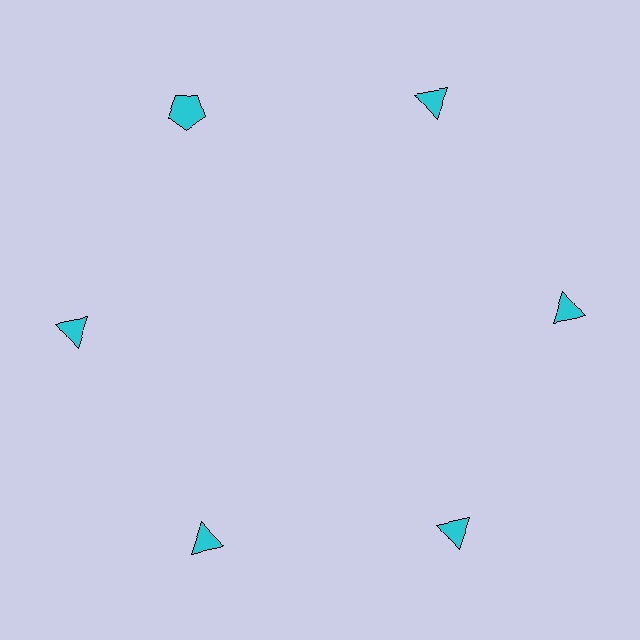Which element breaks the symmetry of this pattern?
The cyan pentagon at roughly the 11 o'clock position breaks the symmetry. All other shapes are cyan triangles.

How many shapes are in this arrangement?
There are 6 shapes arranged in a ring pattern.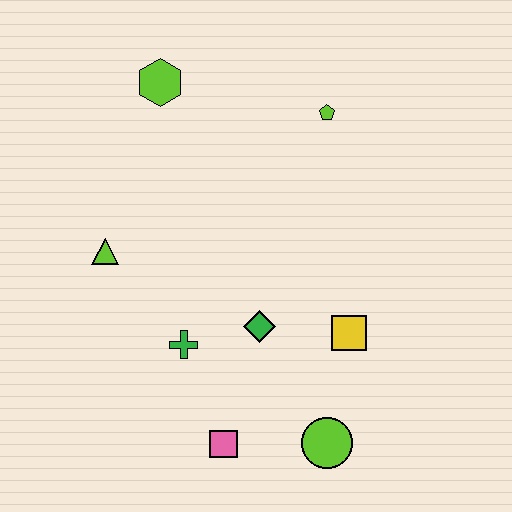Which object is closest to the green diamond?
The green cross is closest to the green diamond.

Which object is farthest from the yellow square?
The lime hexagon is farthest from the yellow square.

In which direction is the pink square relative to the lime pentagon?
The pink square is below the lime pentagon.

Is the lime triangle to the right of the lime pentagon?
No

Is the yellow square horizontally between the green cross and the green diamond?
No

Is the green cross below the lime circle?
No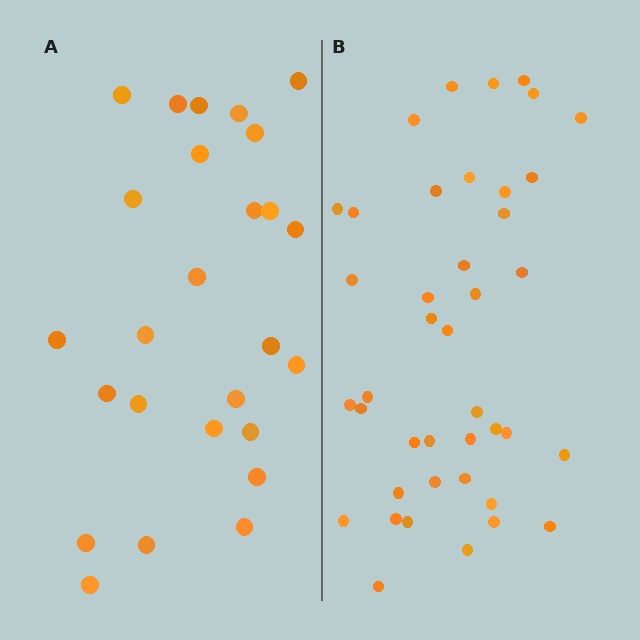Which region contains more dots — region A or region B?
Region B (the right region) has more dots.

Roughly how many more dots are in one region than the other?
Region B has approximately 15 more dots than region A.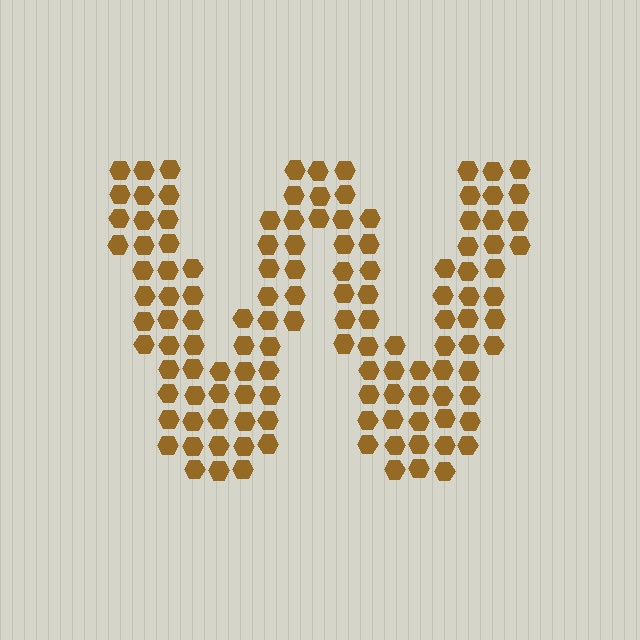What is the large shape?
The large shape is the letter W.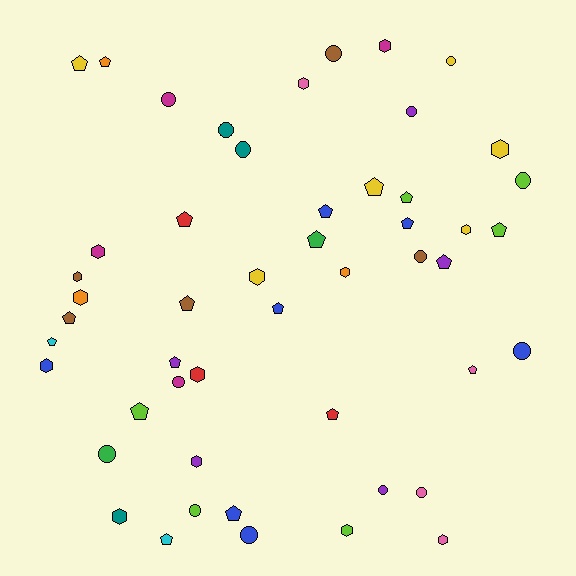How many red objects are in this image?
There are 3 red objects.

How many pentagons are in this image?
There are 20 pentagons.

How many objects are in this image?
There are 50 objects.